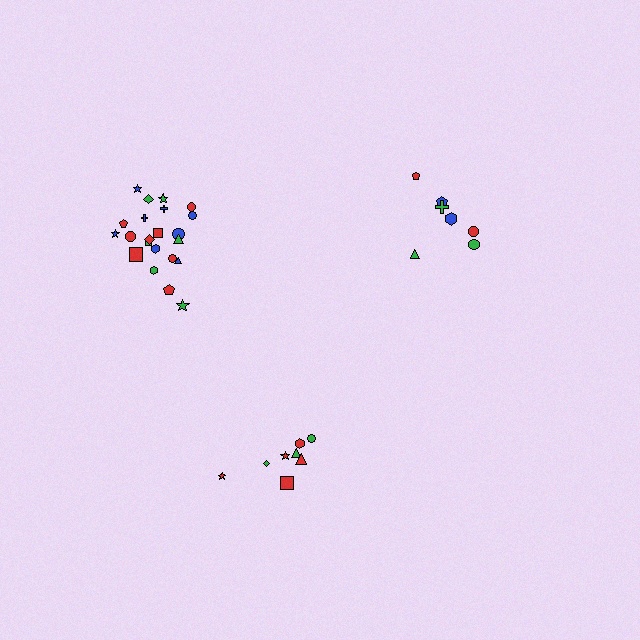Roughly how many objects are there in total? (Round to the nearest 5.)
Roughly 35 objects in total.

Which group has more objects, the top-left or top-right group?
The top-left group.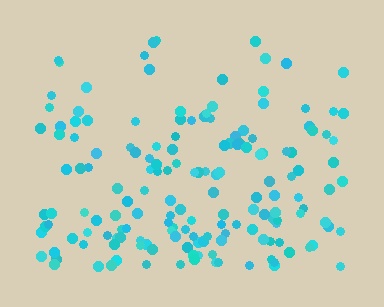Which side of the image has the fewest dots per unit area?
The top.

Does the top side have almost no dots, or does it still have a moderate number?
Still a moderate number, just noticeably fewer than the bottom.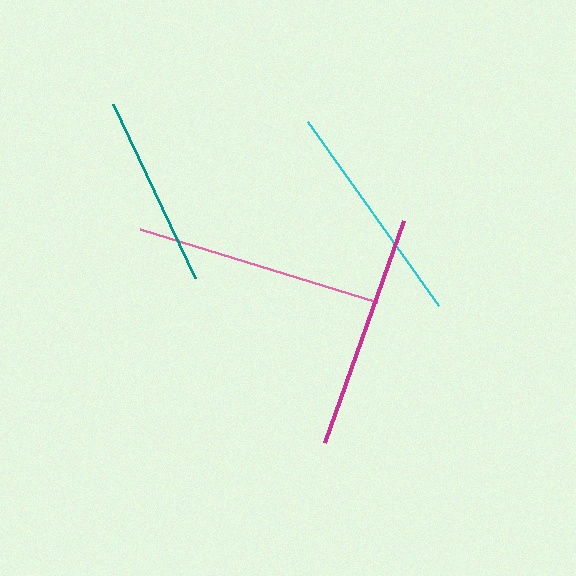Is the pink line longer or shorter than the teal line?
The pink line is longer than the teal line.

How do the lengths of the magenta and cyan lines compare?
The magenta and cyan lines are approximately the same length.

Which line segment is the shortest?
The teal line is the shortest at approximately 192 pixels.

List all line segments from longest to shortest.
From longest to shortest: pink, magenta, cyan, teal.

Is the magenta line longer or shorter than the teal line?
The magenta line is longer than the teal line.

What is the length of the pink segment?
The pink segment is approximately 248 pixels long.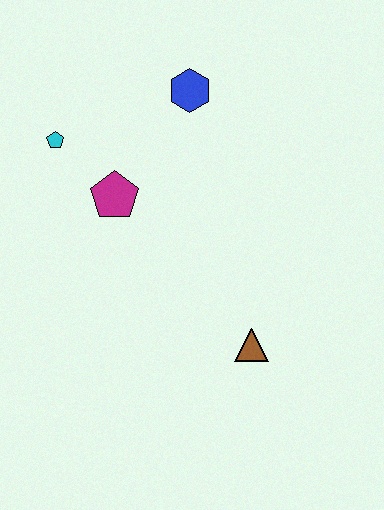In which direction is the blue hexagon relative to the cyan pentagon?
The blue hexagon is to the right of the cyan pentagon.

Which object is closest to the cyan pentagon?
The magenta pentagon is closest to the cyan pentagon.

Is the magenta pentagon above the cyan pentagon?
No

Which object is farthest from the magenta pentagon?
The brown triangle is farthest from the magenta pentagon.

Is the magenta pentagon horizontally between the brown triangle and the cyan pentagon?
Yes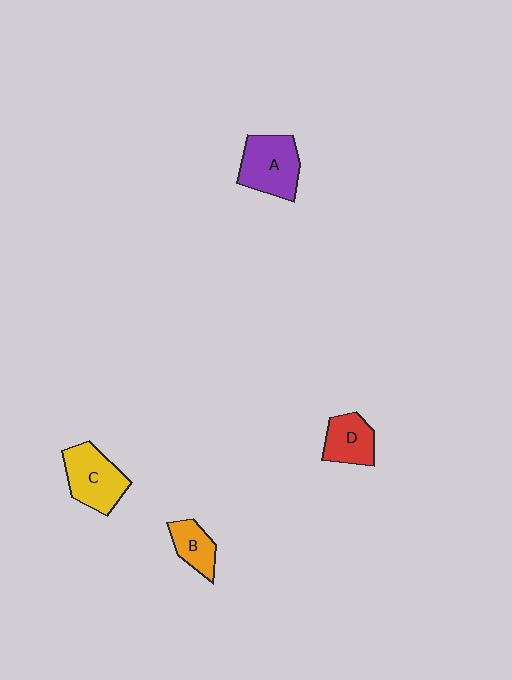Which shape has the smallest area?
Shape B (orange).